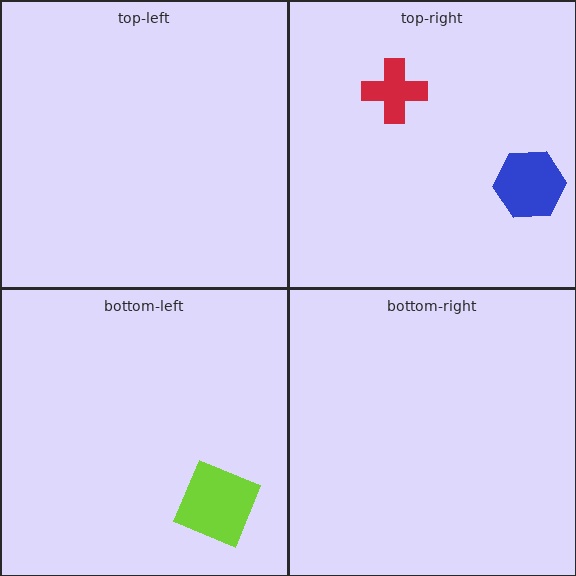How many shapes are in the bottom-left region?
1.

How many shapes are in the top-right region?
2.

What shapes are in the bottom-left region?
The lime square.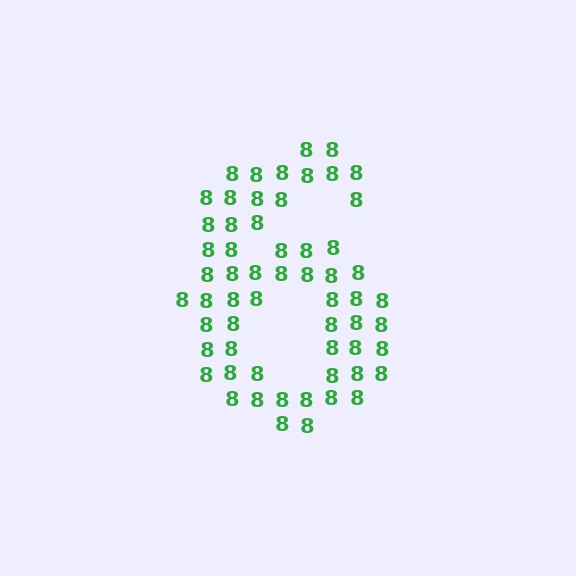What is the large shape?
The large shape is the digit 6.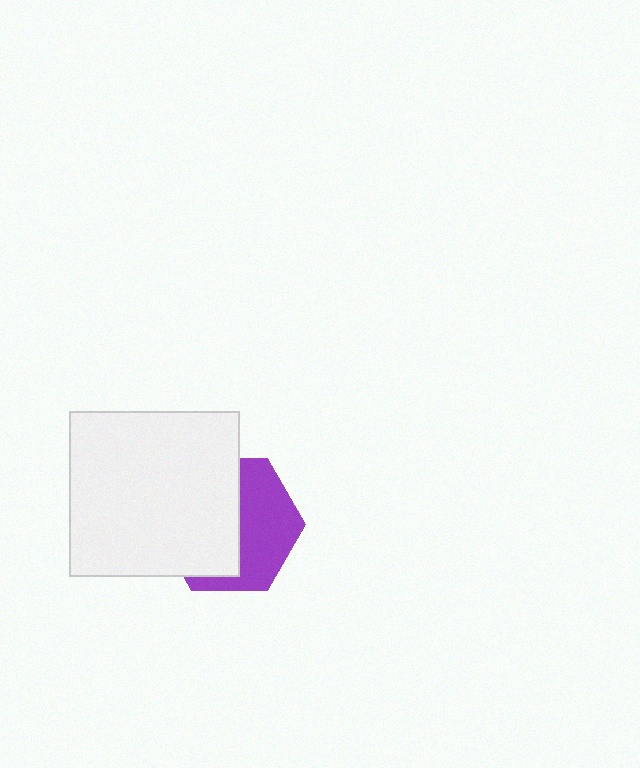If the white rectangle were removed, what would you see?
You would see the complete purple hexagon.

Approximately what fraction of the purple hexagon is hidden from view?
Roughly 54% of the purple hexagon is hidden behind the white rectangle.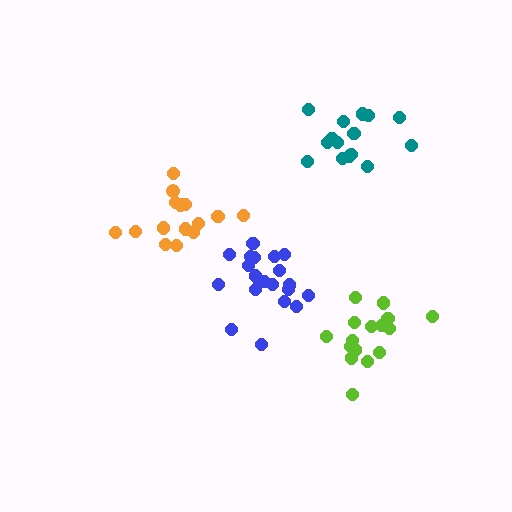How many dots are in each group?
Group 1: 20 dots, Group 2: 15 dots, Group 3: 16 dots, Group 4: 15 dots (66 total).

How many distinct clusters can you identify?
There are 4 distinct clusters.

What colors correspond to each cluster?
The clusters are colored: blue, orange, lime, teal.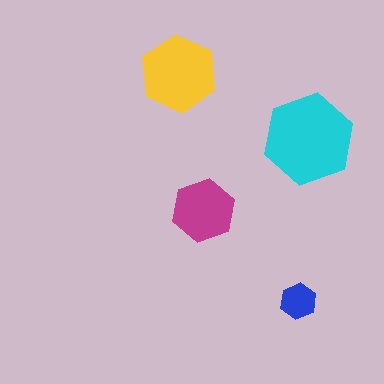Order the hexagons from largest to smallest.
the cyan one, the yellow one, the magenta one, the blue one.